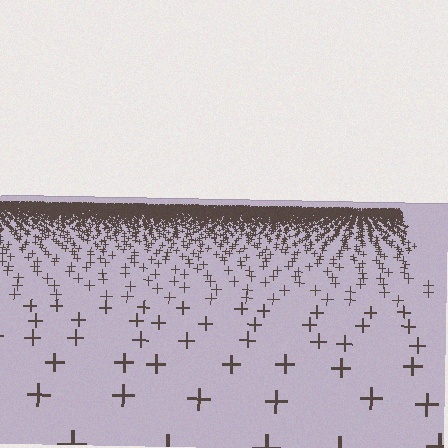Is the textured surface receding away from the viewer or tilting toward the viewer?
The surface is receding away from the viewer. Texture elements get smaller and denser toward the top.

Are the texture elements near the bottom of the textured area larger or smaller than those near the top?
Larger. Near the bottom, elements are closer to the viewer and appear at a bigger on-screen size.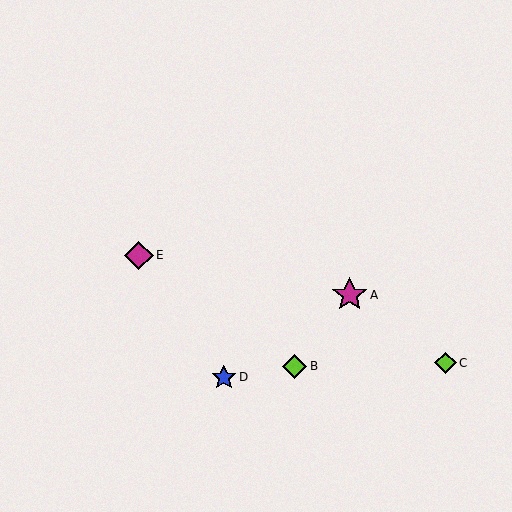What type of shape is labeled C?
Shape C is a lime diamond.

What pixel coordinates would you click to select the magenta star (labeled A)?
Click at (350, 295) to select the magenta star A.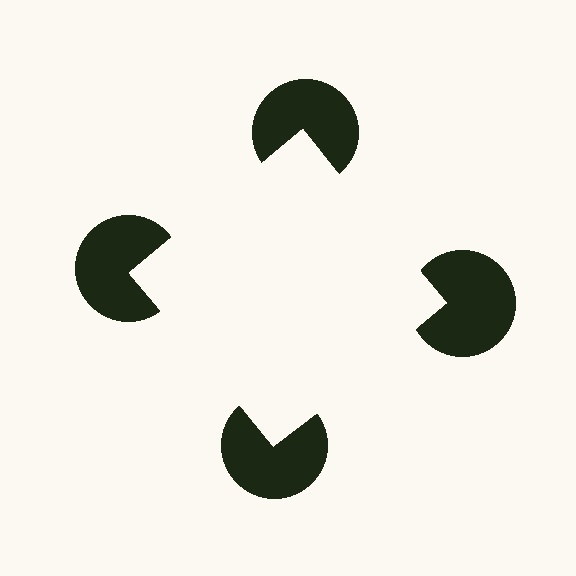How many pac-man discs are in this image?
There are 4 — one at each vertex of the illusory square.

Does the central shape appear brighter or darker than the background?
It typically appears slightly brighter than the background, even though no actual brightness change is drawn.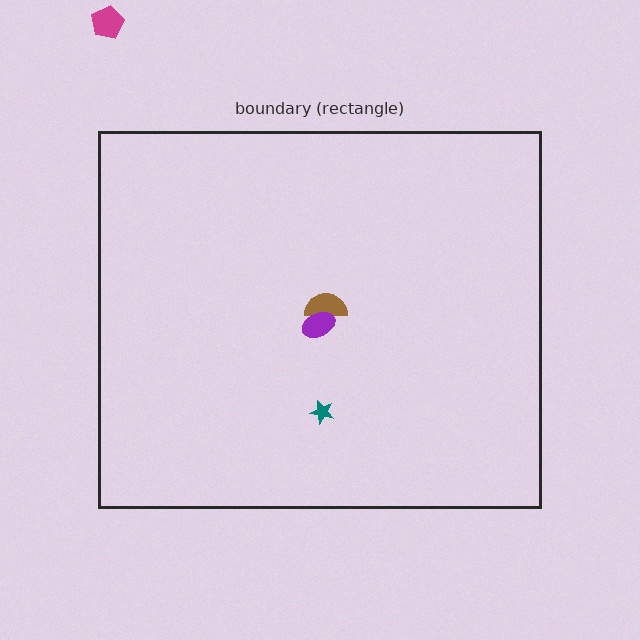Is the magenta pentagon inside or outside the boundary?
Outside.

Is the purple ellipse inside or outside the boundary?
Inside.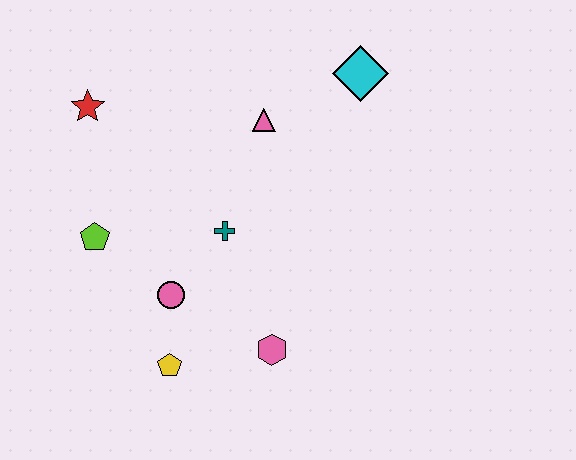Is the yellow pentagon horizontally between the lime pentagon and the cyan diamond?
Yes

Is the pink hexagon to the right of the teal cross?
Yes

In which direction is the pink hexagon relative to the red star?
The pink hexagon is below the red star.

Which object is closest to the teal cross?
The pink circle is closest to the teal cross.